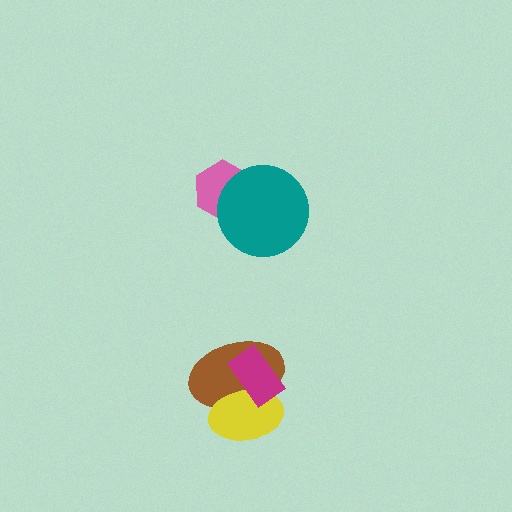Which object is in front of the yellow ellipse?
The magenta rectangle is in front of the yellow ellipse.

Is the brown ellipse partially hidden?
Yes, it is partially covered by another shape.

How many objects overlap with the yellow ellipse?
2 objects overlap with the yellow ellipse.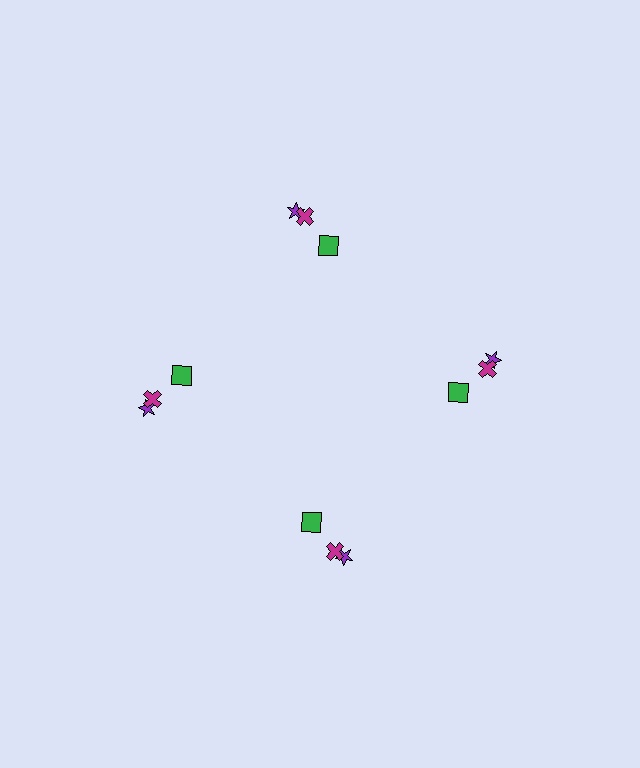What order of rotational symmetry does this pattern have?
This pattern has 4-fold rotational symmetry.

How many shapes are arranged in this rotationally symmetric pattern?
There are 12 shapes, arranged in 4 groups of 3.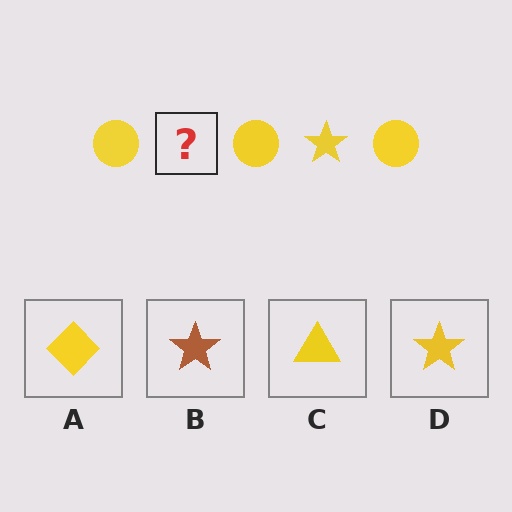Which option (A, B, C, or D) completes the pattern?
D.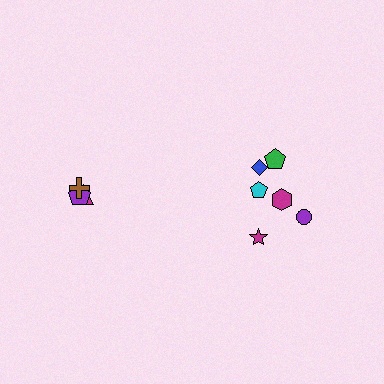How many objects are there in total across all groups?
There are 9 objects.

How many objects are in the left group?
There are 3 objects.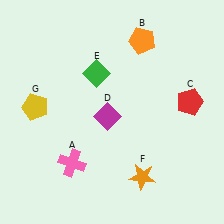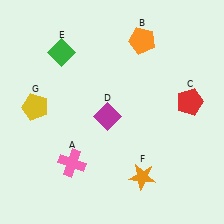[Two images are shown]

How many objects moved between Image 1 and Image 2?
1 object moved between the two images.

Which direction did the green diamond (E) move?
The green diamond (E) moved left.